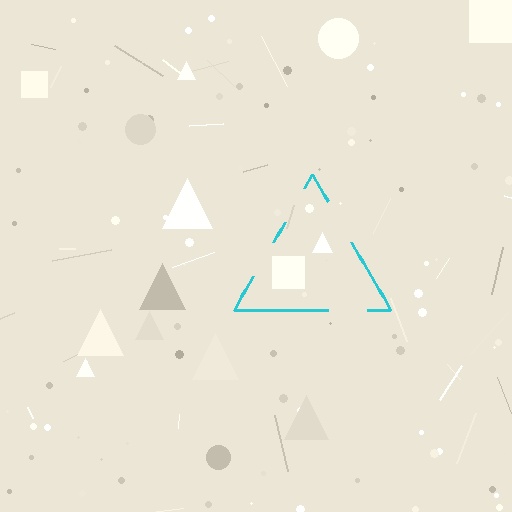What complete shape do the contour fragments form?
The contour fragments form a triangle.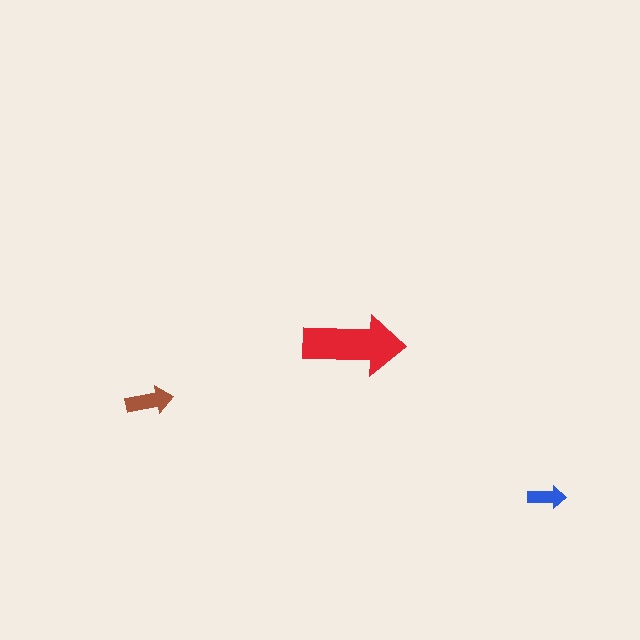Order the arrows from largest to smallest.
the red one, the brown one, the blue one.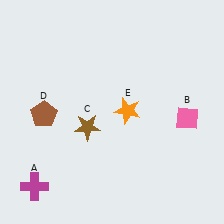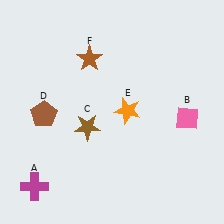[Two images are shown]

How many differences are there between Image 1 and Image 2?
There is 1 difference between the two images.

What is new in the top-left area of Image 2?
A brown star (F) was added in the top-left area of Image 2.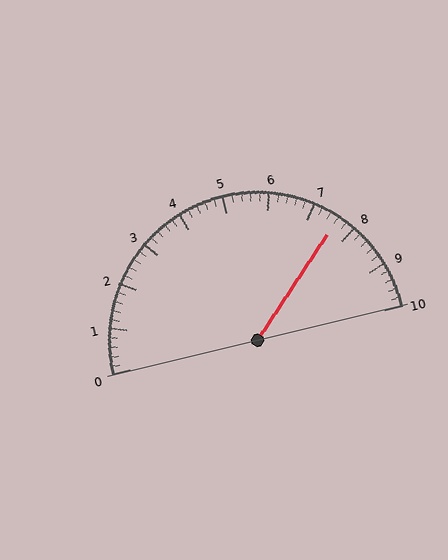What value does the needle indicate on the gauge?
The needle indicates approximately 7.6.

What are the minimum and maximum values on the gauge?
The gauge ranges from 0 to 10.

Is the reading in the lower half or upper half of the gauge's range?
The reading is in the upper half of the range (0 to 10).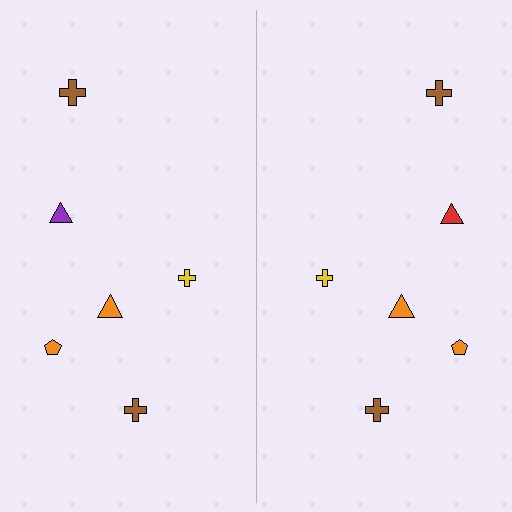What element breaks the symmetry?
The red triangle on the right side breaks the symmetry — its mirror counterpart is purple.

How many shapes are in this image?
There are 12 shapes in this image.